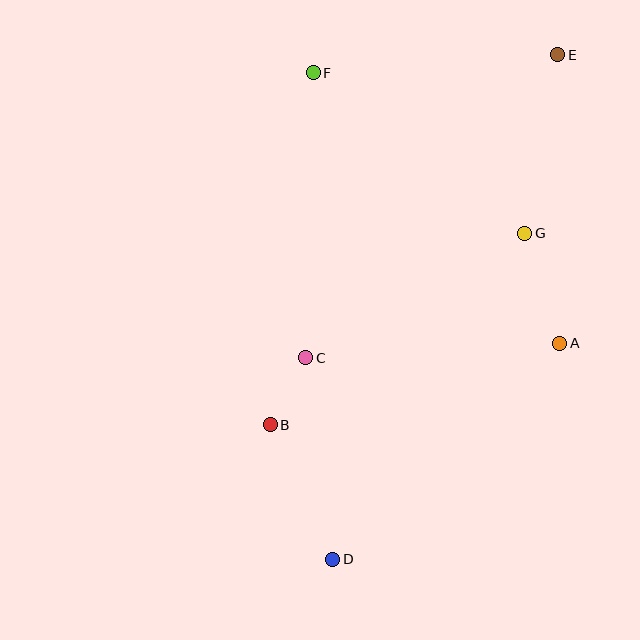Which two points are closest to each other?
Points B and C are closest to each other.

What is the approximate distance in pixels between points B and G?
The distance between B and G is approximately 318 pixels.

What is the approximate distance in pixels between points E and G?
The distance between E and G is approximately 181 pixels.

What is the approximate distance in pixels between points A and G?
The distance between A and G is approximately 116 pixels.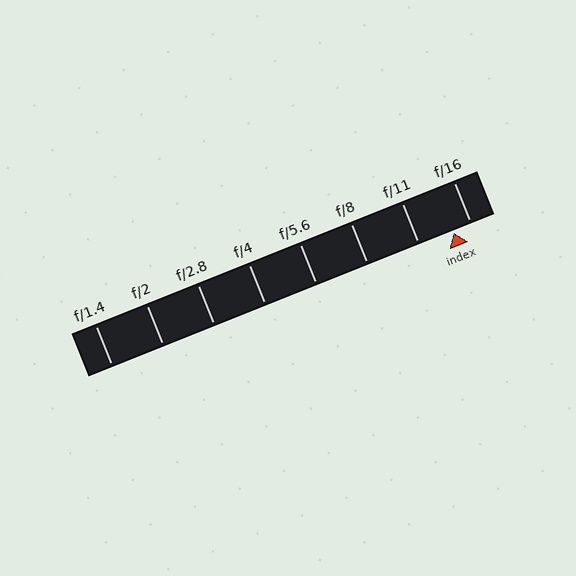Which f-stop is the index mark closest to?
The index mark is closest to f/16.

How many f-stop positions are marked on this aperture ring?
There are 8 f-stop positions marked.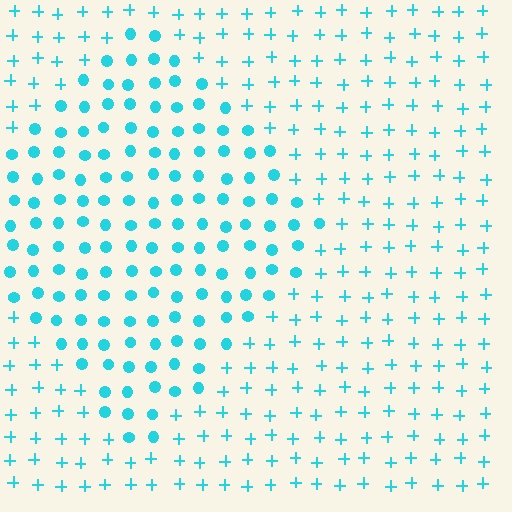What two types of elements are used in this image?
The image uses circles inside the diamond region and plus signs outside it.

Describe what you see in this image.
The image is filled with small cyan elements arranged in a uniform grid. A diamond-shaped region contains circles, while the surrounding area contains plus signs. The boundary is defined purely by the change in element shape.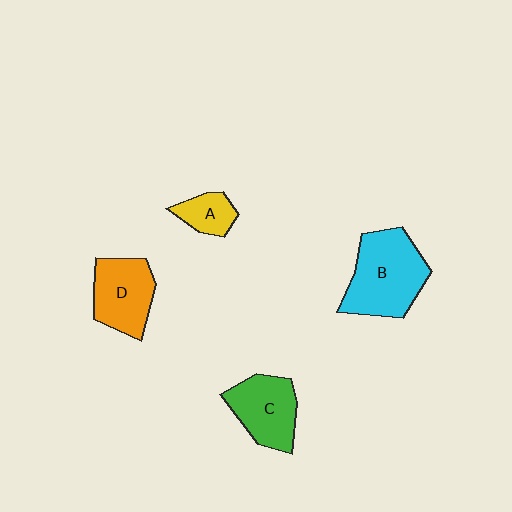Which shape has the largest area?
Shape B (cyan).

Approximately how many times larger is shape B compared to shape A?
Approximately 2.9 times.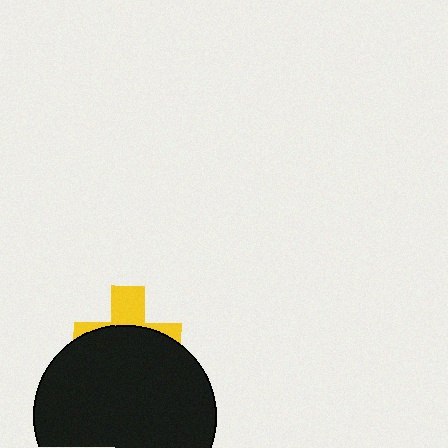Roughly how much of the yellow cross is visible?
A small part of it is visible (roughly 33%).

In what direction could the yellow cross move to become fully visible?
The yellow cross could move up. That would shift it out from behind the black circle entirely.